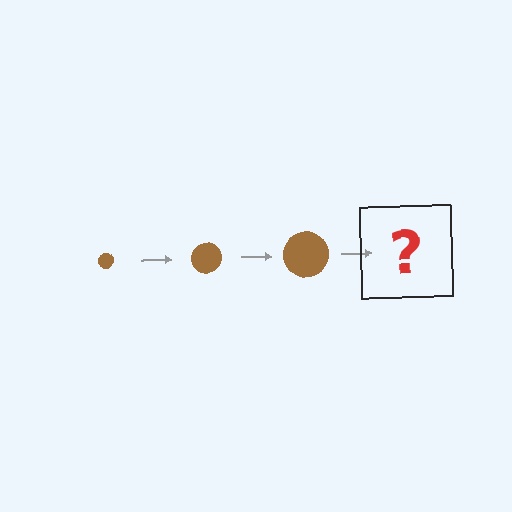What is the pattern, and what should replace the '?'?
The pattern is that the circle gets progressively larger each step. The '?' should be a brown circle, larger than the previous one.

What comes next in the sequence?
The next element should be a brown circle, larger than the previous one.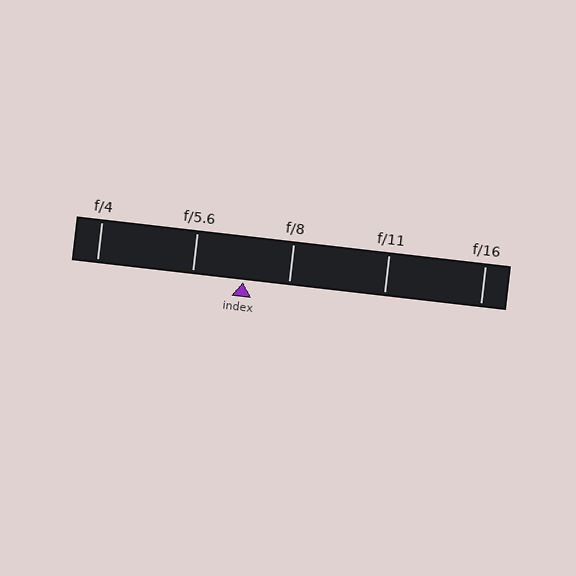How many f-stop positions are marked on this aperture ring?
There are 5 f-stop positions marked.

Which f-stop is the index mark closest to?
The index mark is closest to f/8.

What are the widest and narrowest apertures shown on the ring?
The widest aperture shown is f/4 and the narrowest is f/16.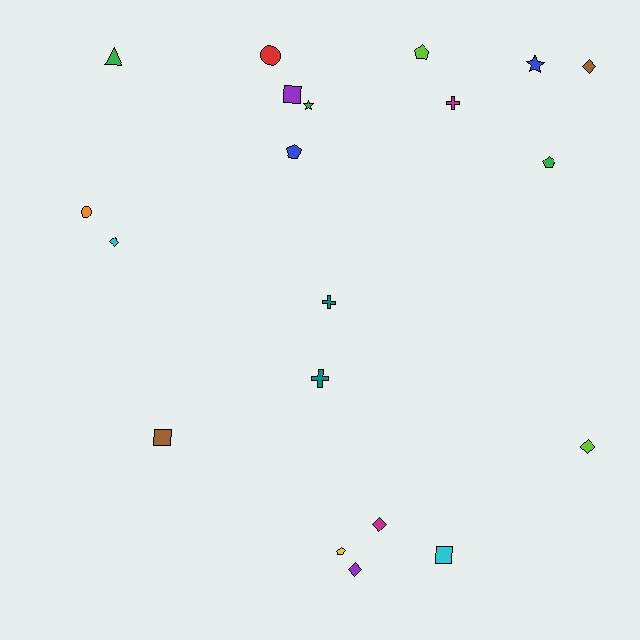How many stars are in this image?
There are 2 stars.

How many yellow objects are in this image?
There is 1 yellow object.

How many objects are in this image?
There are 20 objects.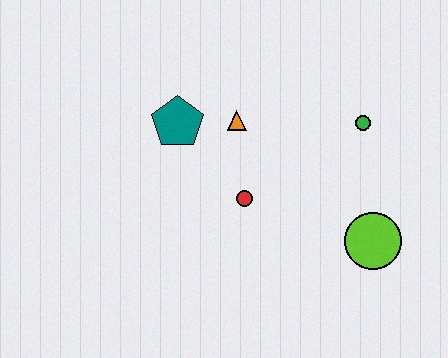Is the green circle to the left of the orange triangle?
No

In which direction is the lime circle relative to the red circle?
The lime circle is to the right of the red circle.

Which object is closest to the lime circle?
The green circle is closest to the lime circle.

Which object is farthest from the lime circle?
The teal pentagon is farthest from the lime circle.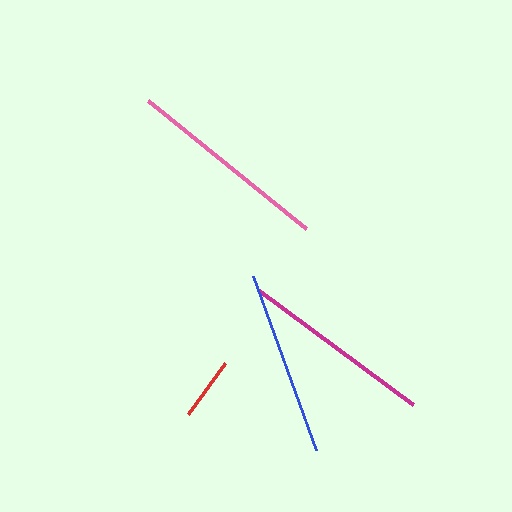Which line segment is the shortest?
The red line is the shortest at approximately 64 pixels.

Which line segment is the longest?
The pink line is the longest at approximately 203 pixels.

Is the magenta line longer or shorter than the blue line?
The magenta line is longer than the blue line.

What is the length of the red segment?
The red segment is approximately 64 pixels long.